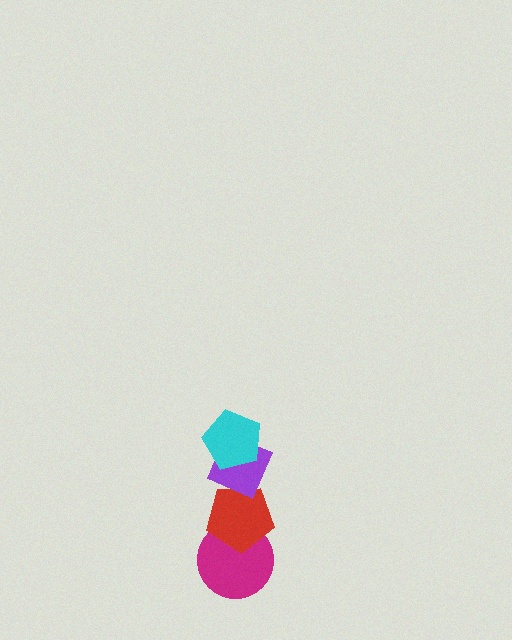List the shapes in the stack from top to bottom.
From top to bottom: the cyan pentagon, the purple diamond, the red pentagon, the magenta circle.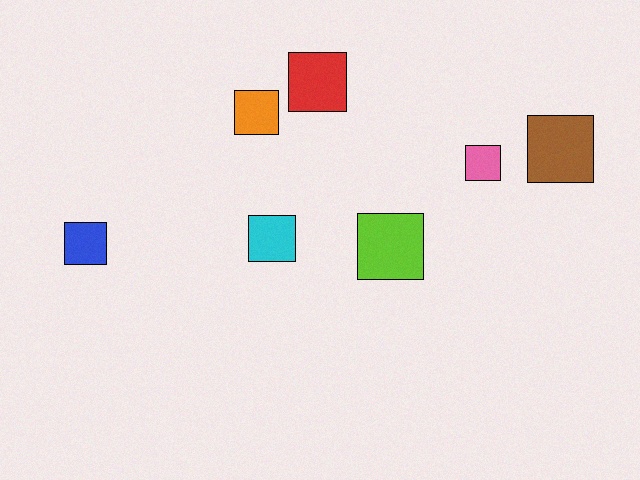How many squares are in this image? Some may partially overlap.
There are 7 squares.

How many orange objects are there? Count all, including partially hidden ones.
There is 1 orange object.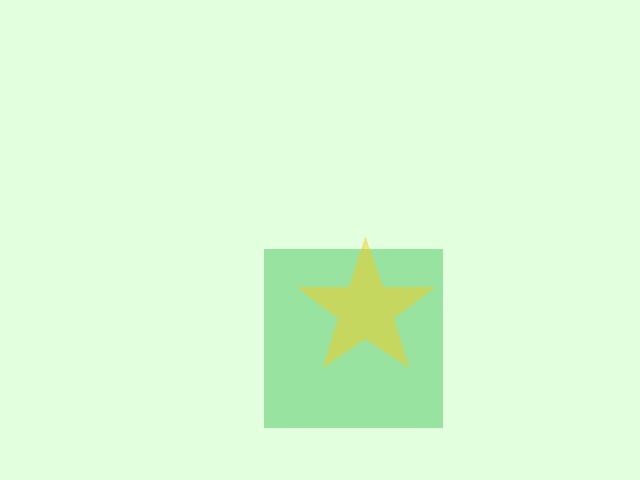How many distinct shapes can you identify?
There are 2 distinct shapes: a green square, a yellow star.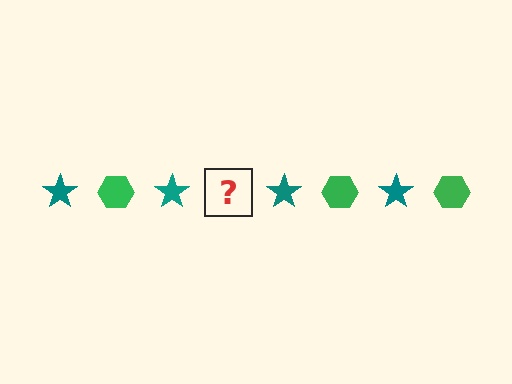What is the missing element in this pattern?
The missing element is a green hexagon.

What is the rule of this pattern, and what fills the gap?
The rule is that the pattern alternates between teal star and green hexagon. The gap should be filled with a green hexagon.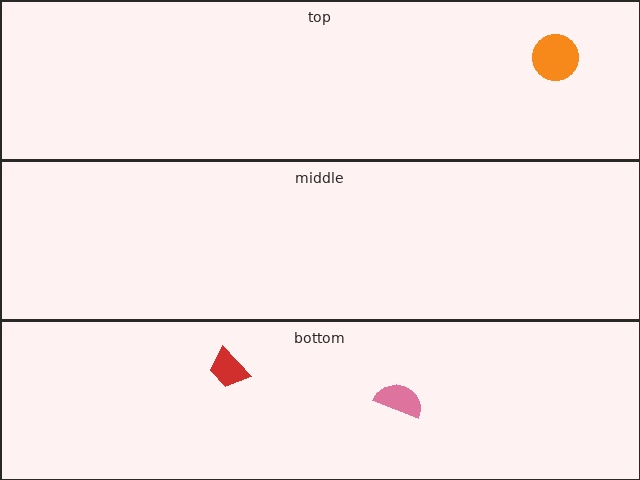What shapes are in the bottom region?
The pink semicircle, the red trapezoid.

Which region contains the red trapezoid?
The bottom region.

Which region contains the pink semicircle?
The bottom region.